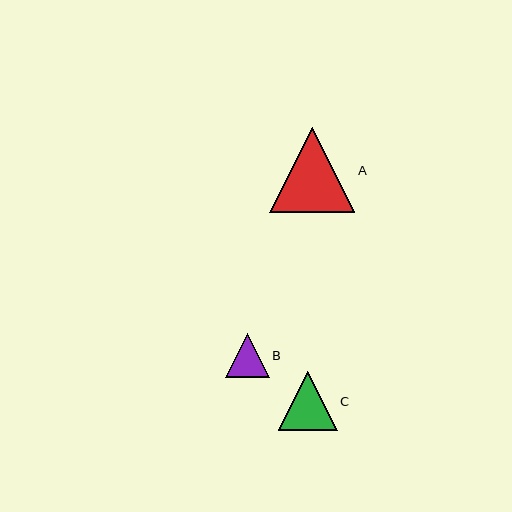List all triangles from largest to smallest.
From largest to smallest: A, C, B.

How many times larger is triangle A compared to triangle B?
Triangle A is approximately 2.0 times the size of triangle B.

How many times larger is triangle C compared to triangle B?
Triangle C is approximately 1.4 times the size of triangle B.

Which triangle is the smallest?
Triangle B is the smallest with a size of approximately 44 pixels.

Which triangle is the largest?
Triangle A is the largest with a size of approximately 86 pixels.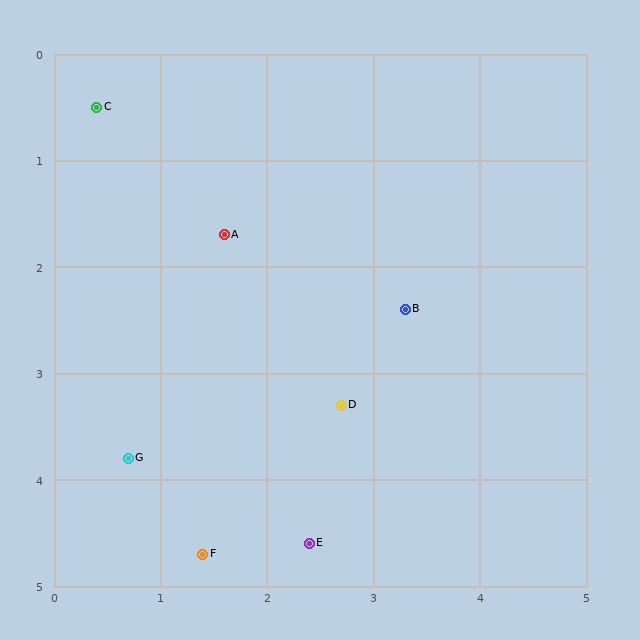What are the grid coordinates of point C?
Point C is at approximately (0.4, 0.5).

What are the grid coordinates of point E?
Point E is at approximately (2.4, 4.6).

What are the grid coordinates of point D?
Point D is at approximately (2.7, 3.3).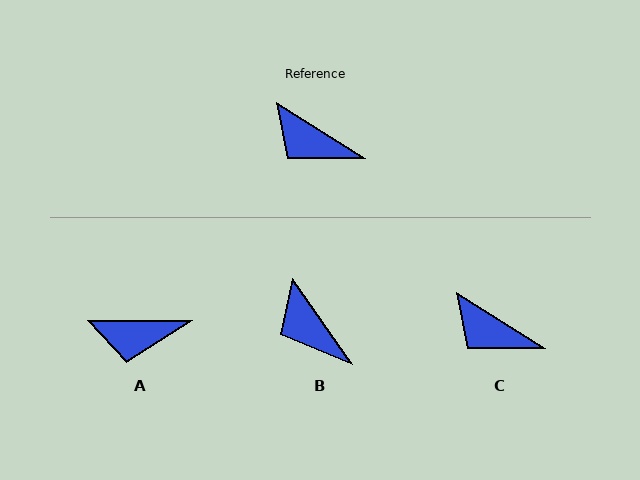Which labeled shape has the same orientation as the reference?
C.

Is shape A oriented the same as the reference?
No, it is off by about 33 degrees.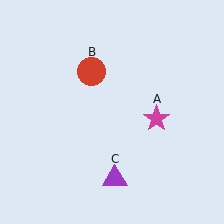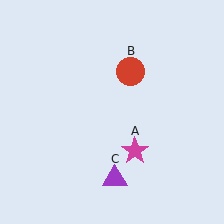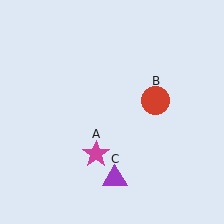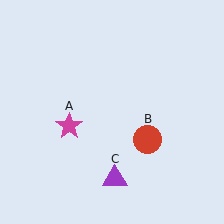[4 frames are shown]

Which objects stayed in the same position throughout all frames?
Purple triangle (object C) remained stationary.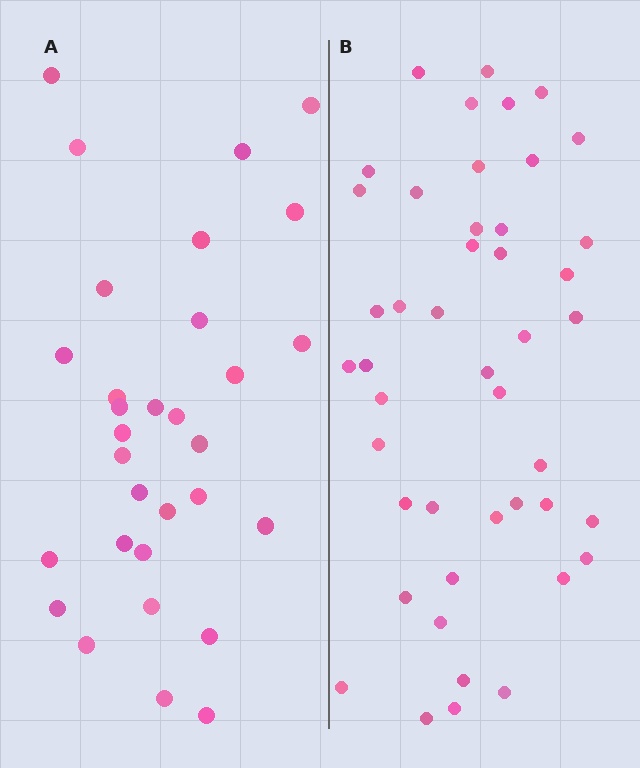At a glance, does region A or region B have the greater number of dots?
Region B (the right region) has more dots.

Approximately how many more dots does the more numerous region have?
Region B has approximately 15 more dots than region A.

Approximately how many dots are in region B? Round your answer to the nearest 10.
About 40 dots. (The exact count is 45, which rounds to 40.)